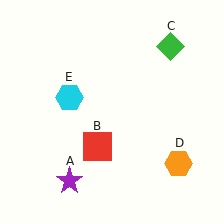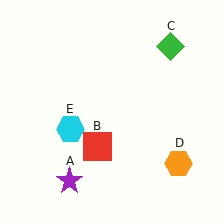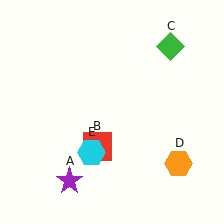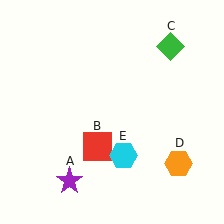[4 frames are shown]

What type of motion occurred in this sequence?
The cyan hexagon (object E) rotated counterclockwise around the center of the scene.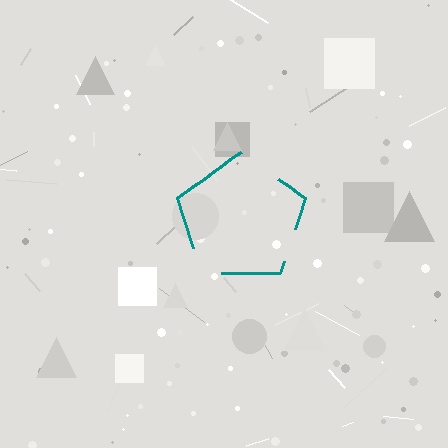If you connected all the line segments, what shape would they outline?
They would outline a pentagon.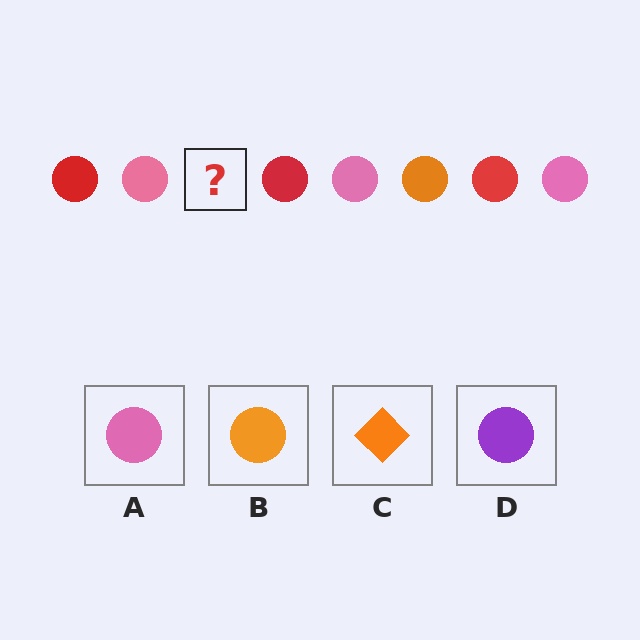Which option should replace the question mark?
Option B.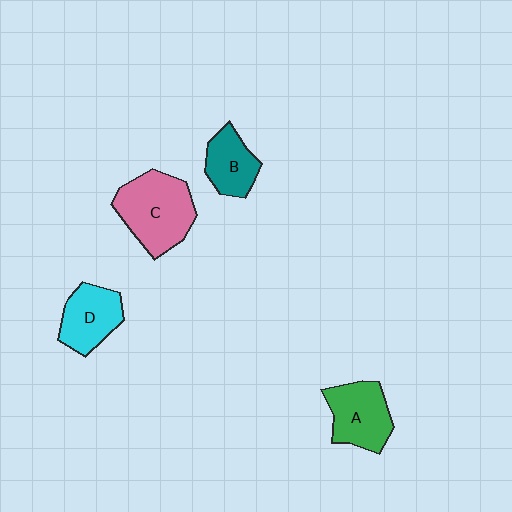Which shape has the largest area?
Shape C (pink).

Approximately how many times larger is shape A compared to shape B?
Approximately 1.3 times.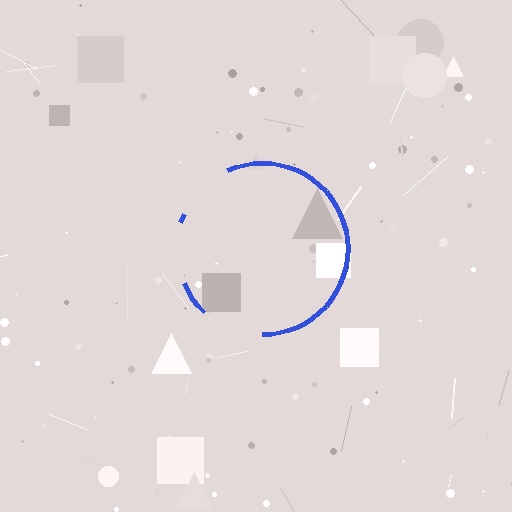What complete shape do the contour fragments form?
The contour fragments form a circle.